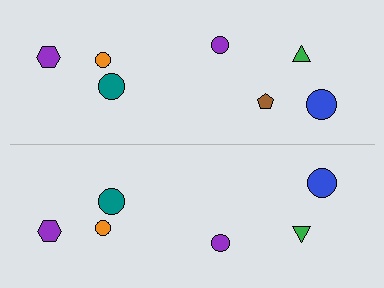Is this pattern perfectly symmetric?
No, the pattern is not perfectly symmetric. A brown pentagon is missing from the bottom side.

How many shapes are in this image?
There are 13 shapes in this image.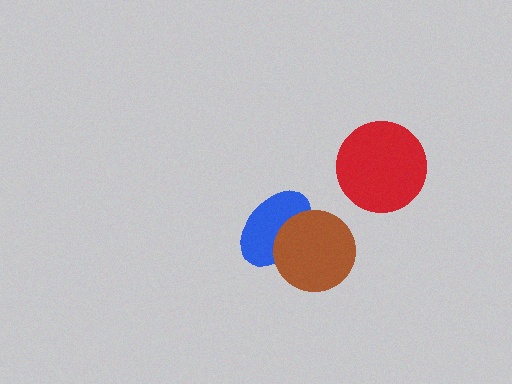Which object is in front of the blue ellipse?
The brown circle is in front of the blue ellipse.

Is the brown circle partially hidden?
No, no other shape covers it.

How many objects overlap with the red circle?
0 objects overlap with the red circle.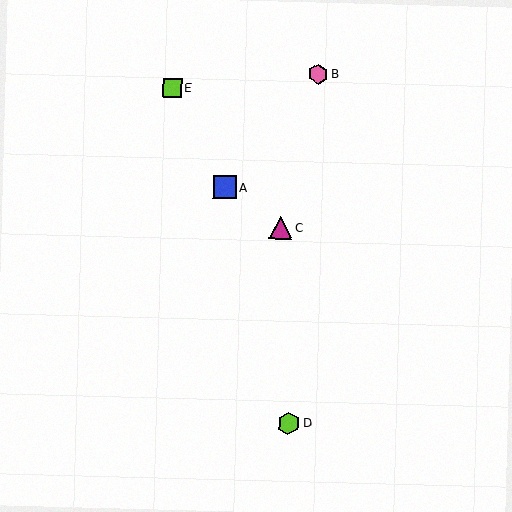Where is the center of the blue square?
The center of the blue square is at (225, 187).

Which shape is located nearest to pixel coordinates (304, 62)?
The pink hexagon (labeled B) at (318, 74) is nearest to that location.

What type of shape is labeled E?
Shape E is a lime square.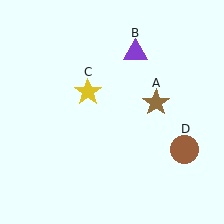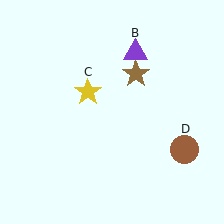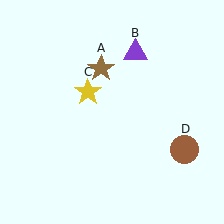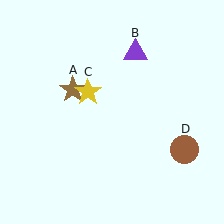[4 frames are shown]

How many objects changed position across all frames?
1 object changed position: brown star (object A).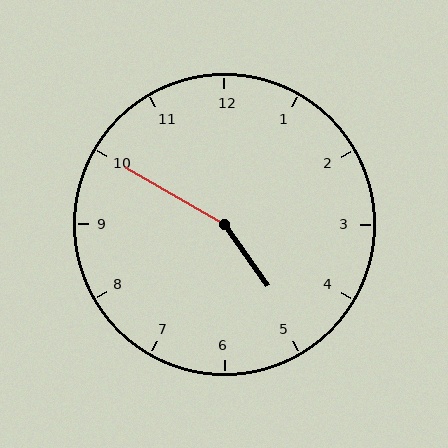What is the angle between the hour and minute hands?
Approximately 155 degrees.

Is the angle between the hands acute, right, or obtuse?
It is obtuse.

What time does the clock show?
4:50.